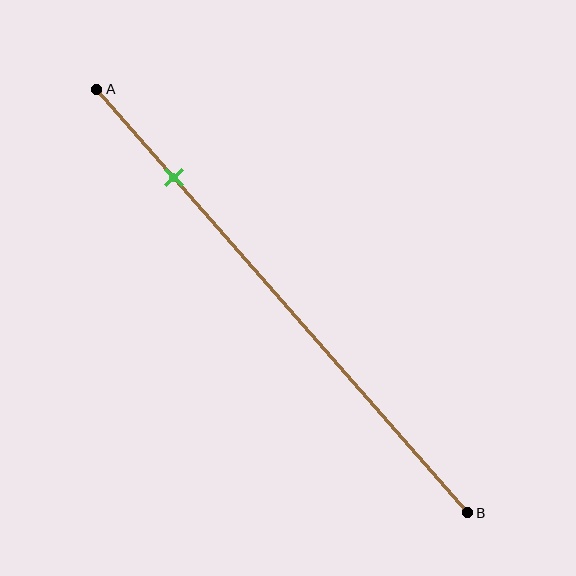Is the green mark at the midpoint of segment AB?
No, the mark is at about 20% from A, not at the 50% midpoint.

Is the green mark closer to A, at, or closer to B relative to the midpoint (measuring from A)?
The green mark is closer to point A than the midpoint of segment AB.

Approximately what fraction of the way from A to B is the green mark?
The green mark is approximately 20% of the way from A to B.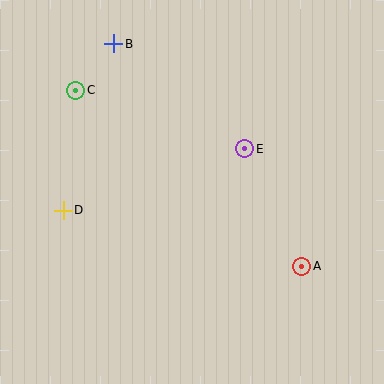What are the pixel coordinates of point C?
Point C is at (76, 90).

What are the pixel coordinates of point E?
Point E is at (245, 149).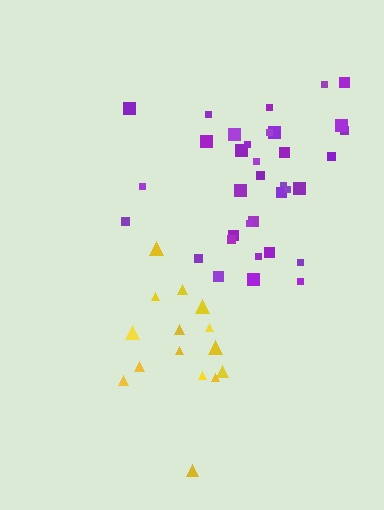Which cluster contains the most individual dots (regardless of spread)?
Purple (35).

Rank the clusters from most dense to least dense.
purple, yellow.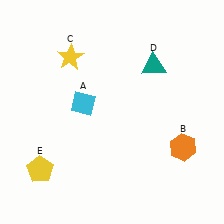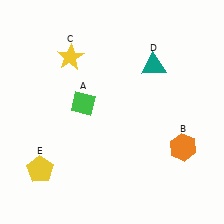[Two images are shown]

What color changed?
The diamond (A) changed from cyan in Image 1 to green in Image 2.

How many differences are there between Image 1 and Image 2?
There is 1 difference between the two images.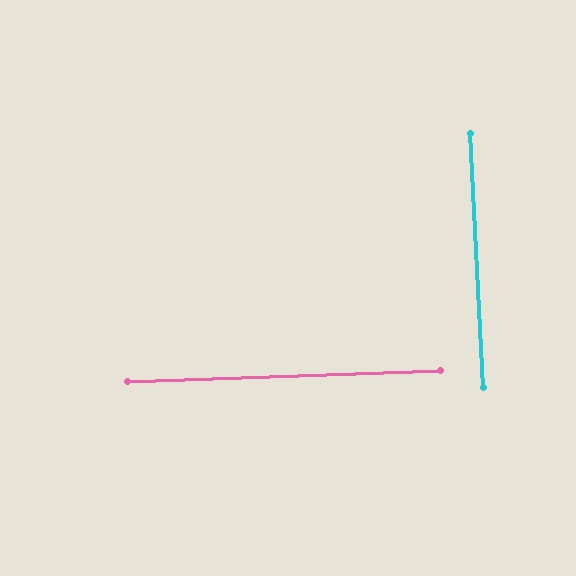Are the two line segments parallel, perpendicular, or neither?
Perpendicular — they meet at approximately 89°.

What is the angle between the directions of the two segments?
Approximately 89 degrees.